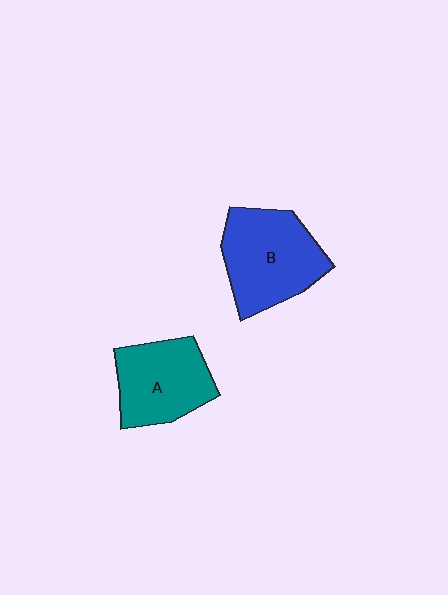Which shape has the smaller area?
Shape A (teal).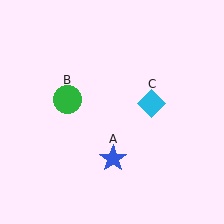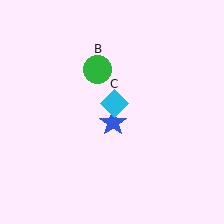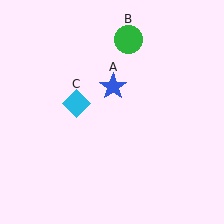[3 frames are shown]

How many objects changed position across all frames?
3 objects changed position: blue star (object A), green circle (object B), cyan diamond (object C).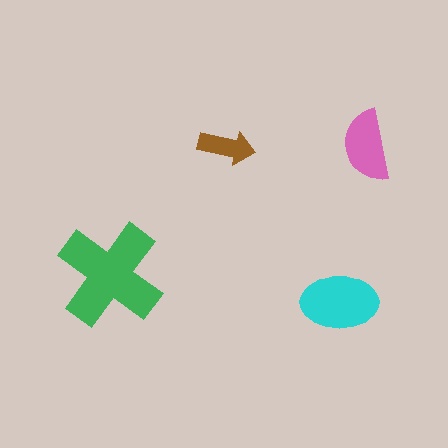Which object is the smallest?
The brown arrow.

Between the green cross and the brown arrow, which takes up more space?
The green cross.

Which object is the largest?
The green cross.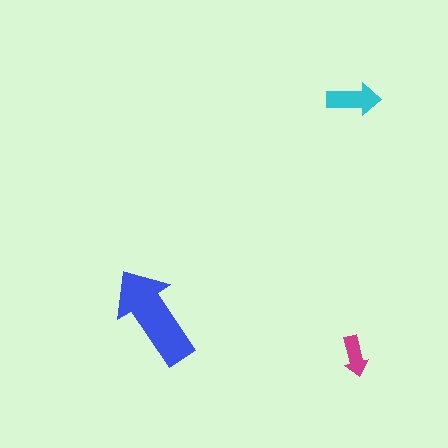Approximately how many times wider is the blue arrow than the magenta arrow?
About 2.5 times wider.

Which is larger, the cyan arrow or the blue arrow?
The blue one.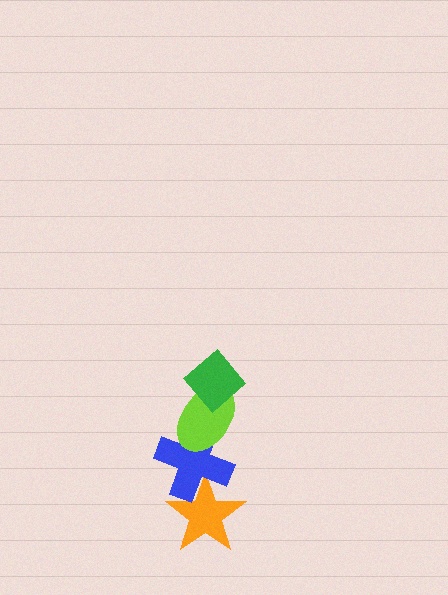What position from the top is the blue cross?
The blue cross is 3rd from the top.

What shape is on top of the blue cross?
The lime ellipse is on top of the blue cross.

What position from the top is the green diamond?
The green diamond is 1st from the top.